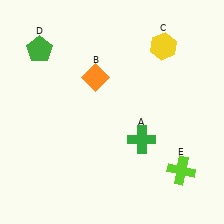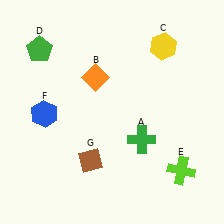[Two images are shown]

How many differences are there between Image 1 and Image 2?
There are 2 differences between the two images.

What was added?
A blue hexagon (F), a brown diamond (G) were added in Image 2.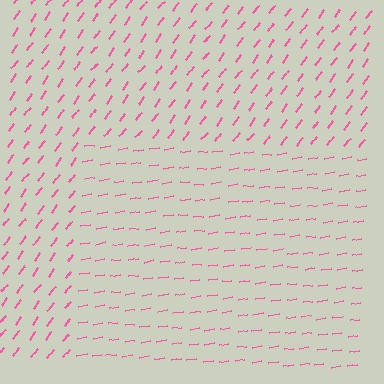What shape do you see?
I see a rectangle.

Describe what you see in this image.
The image is filled with small pink line segments. A rectangle region in the image has lines oriented differently from the surrounding lines, creating a visible texture boundary.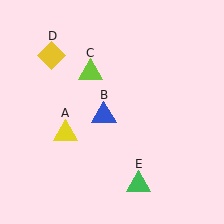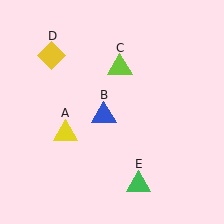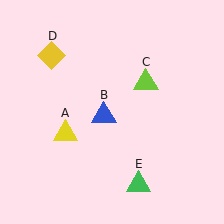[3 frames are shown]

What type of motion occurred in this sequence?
The lime triangle (object C) rotated clockwise around the center of the scene.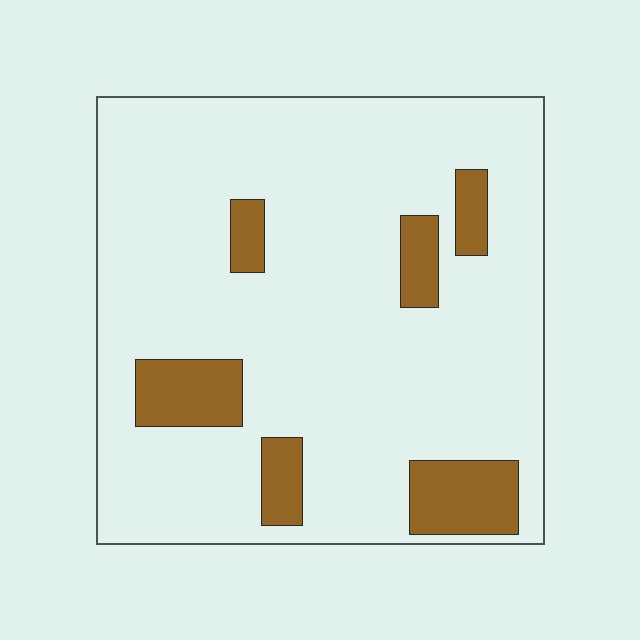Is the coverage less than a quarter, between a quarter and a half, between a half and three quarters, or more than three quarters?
Less than a quarter.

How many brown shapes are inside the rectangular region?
6.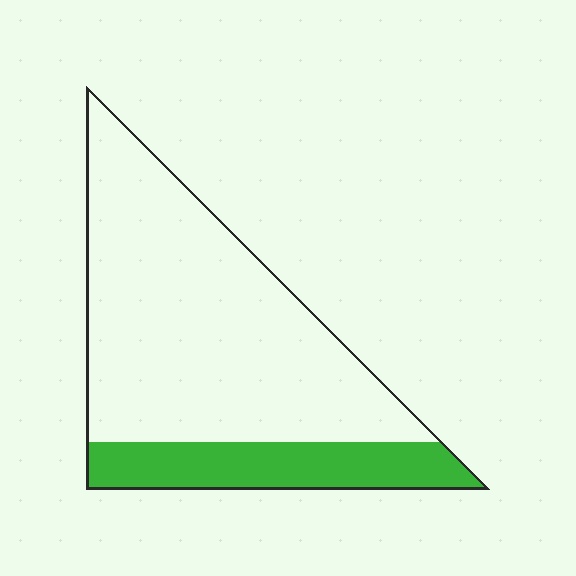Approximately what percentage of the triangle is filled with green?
Approximately 20%.